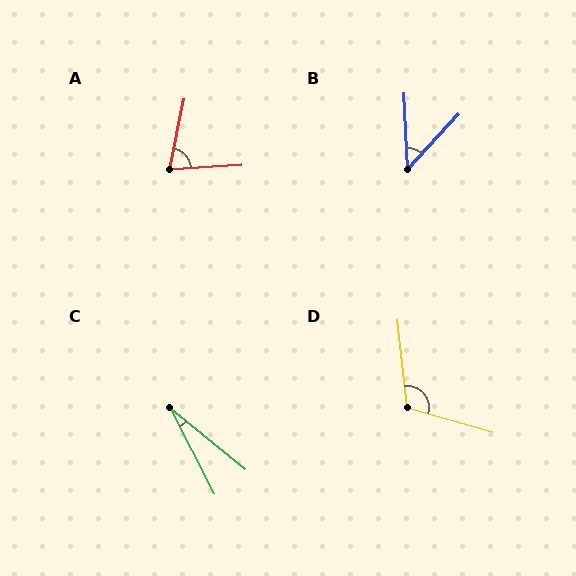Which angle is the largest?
D, at approximately 112 degrees.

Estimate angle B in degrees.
Approximately 45 degrees.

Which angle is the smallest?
C, at approximately 24 degrees.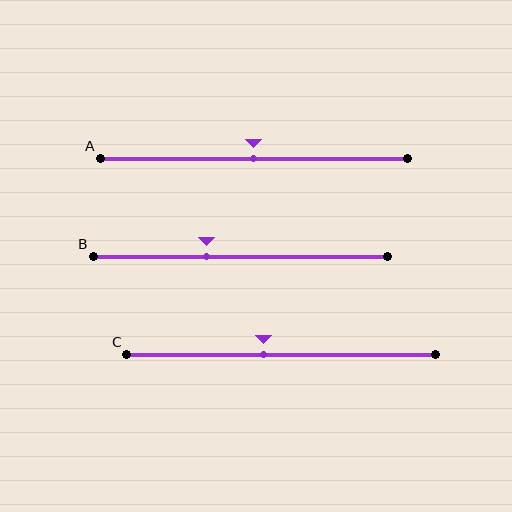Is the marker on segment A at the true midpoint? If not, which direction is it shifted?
Yes, the marker on segment A is at the true midpoint.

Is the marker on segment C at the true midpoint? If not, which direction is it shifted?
No, the marker on segment C is shifted to the left by about 6% of the segment length.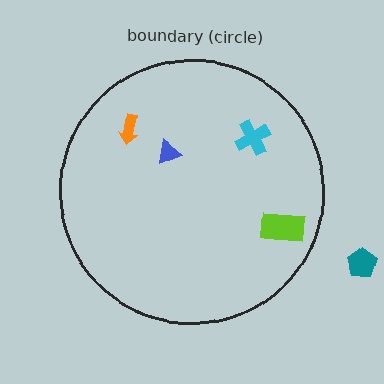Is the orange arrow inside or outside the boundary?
Inside.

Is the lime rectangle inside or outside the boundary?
Inside.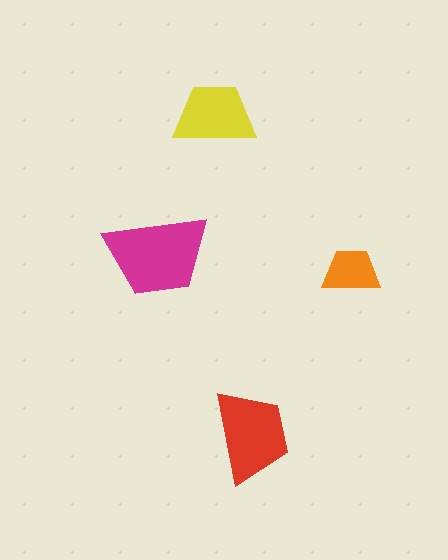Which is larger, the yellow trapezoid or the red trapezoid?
The red one.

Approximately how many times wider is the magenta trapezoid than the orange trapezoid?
About 2 times wider.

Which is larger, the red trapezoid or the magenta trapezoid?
The magenta one.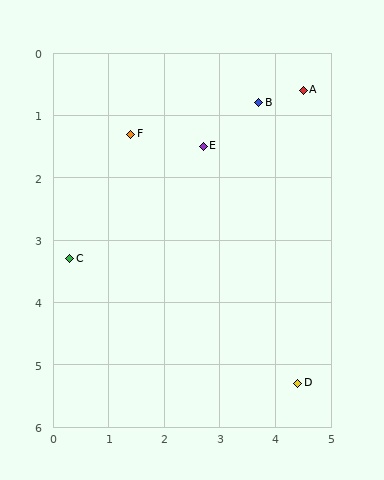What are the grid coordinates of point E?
Point E is at approximately (2.7, 1.5).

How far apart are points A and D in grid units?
Points A and D are about 4.7 grid units apart.